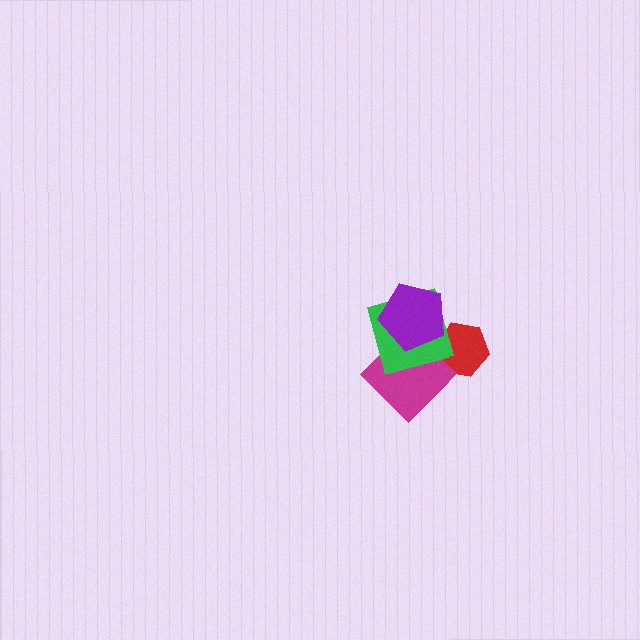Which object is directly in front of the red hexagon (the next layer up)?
The magenta diamond is directly in front of the red hexagon.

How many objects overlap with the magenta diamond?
3 objects overlap with the magenta diamond.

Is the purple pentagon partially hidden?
No, no other shape covers it.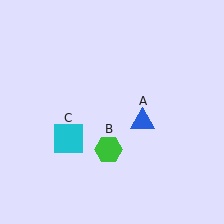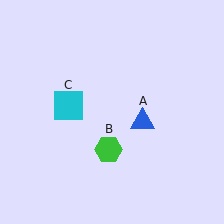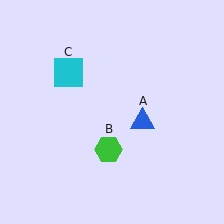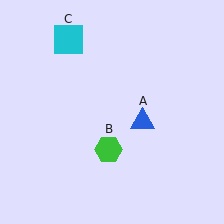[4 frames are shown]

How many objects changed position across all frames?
1 object changed position: cyan square (object C).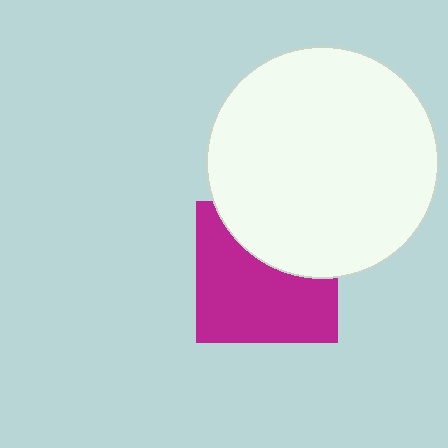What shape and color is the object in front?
The object in front is a white circle.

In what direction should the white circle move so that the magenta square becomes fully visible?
The white circle should move up. That is the shortest direction to clear the overlap and leave the magenta square fully visible.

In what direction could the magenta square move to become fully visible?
The magenta square could move down. That would shift it out from behind the white circle entirely.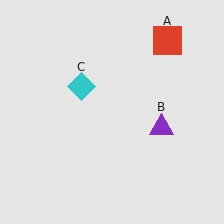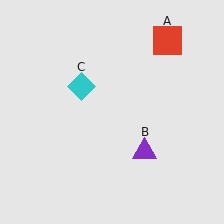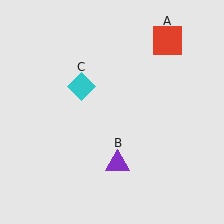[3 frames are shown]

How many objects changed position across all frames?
1 object changed position: purple triangle (object B).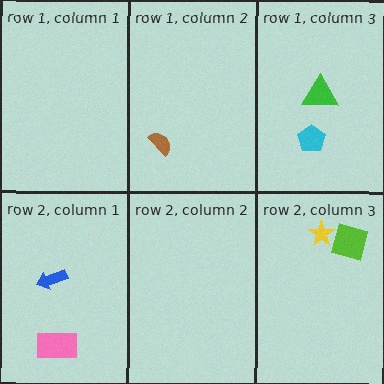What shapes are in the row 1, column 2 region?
The brown semicircle.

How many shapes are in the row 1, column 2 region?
1.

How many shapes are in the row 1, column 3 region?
2.